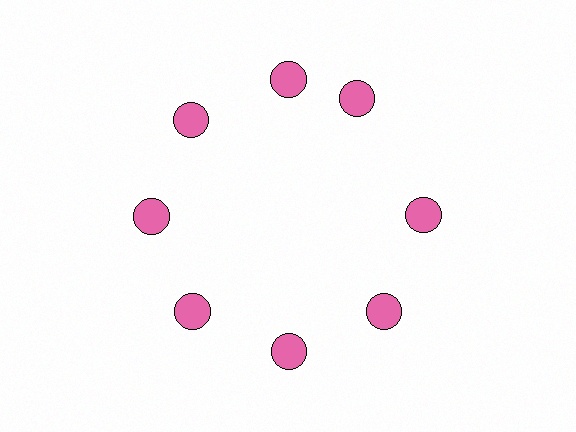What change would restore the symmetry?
The symmetry would be restored by rotating it back into even spacing with its neighbors so that all 8 circles sit at equal angles and equal distance from the center.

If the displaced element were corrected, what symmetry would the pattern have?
It would have 8-fold rotational symmetry — the pattern would map onto itself every 45 degrees.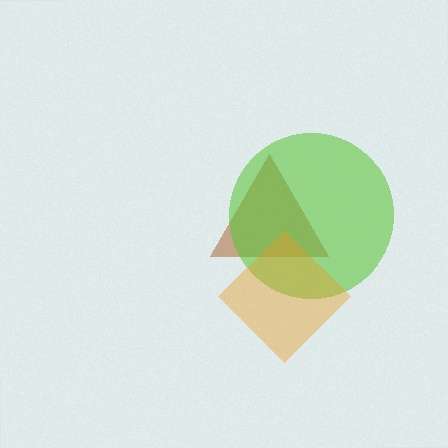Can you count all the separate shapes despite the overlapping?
Yes, there are 3 separate shapes.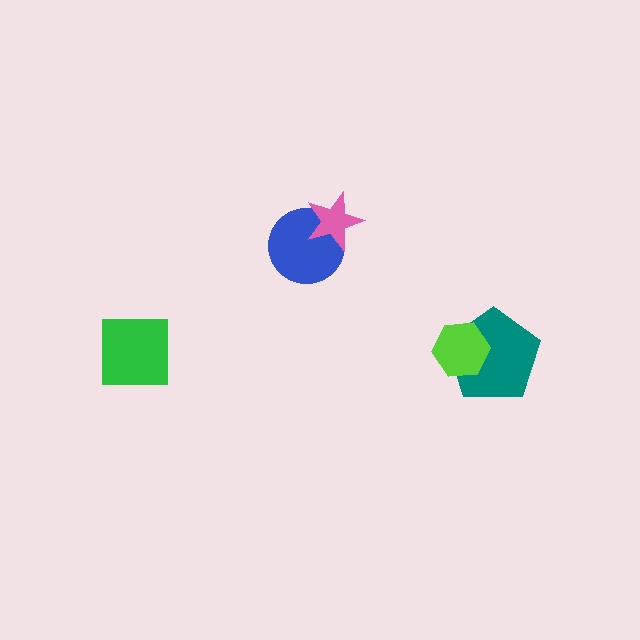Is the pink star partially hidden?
No, no other shape covers it.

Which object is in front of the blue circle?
The pink star is in front of the blue circle.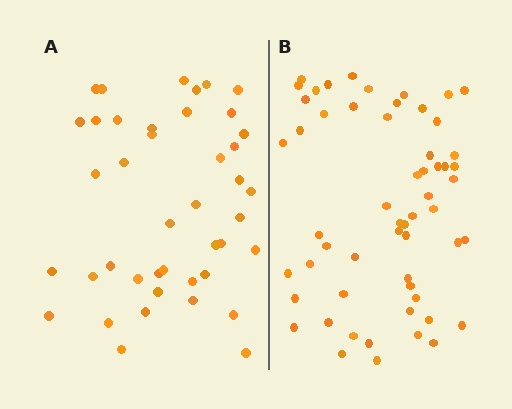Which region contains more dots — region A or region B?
Region B (the right region) has more dots.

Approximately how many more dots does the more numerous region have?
Region B has approximately 15 more dots than region A.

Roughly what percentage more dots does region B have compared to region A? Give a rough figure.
About 35% more.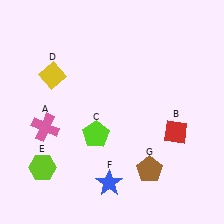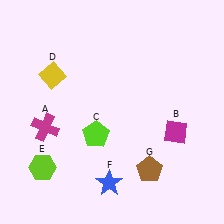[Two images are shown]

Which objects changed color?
A changed from pink to magenta. B changed from red to magenta.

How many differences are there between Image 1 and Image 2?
There are 2 differences between the two images.